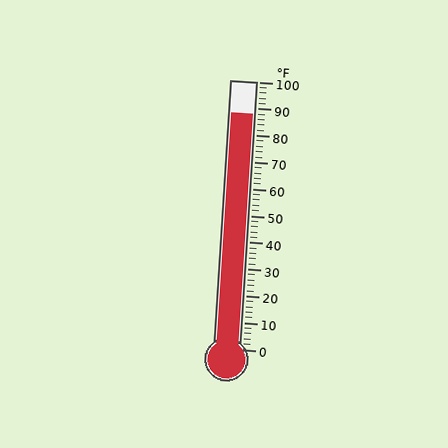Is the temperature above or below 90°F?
The temperature is below 90°F.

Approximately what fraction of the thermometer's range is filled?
The thermometer is filled to approximately 90% of its range.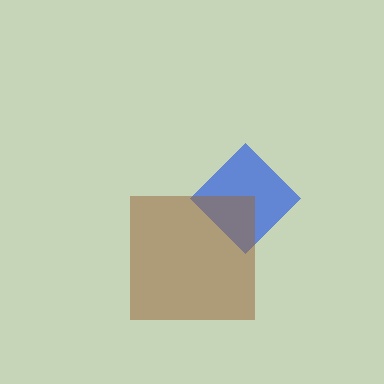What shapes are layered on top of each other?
The layered shapes are: a blue diamond, a brown square.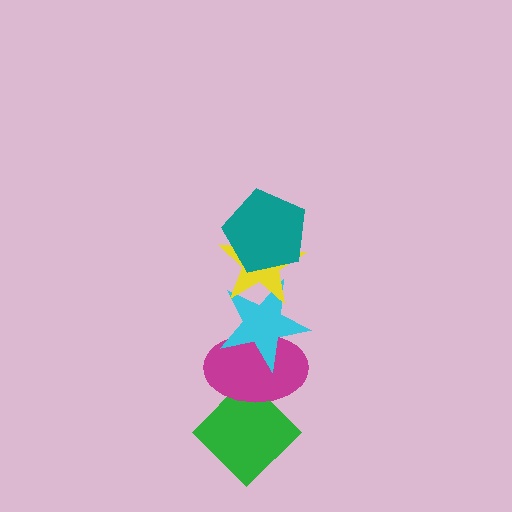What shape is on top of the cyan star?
The yellow star is on top of the cyan star.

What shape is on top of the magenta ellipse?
The cyan star is on top of the magenta ellipse.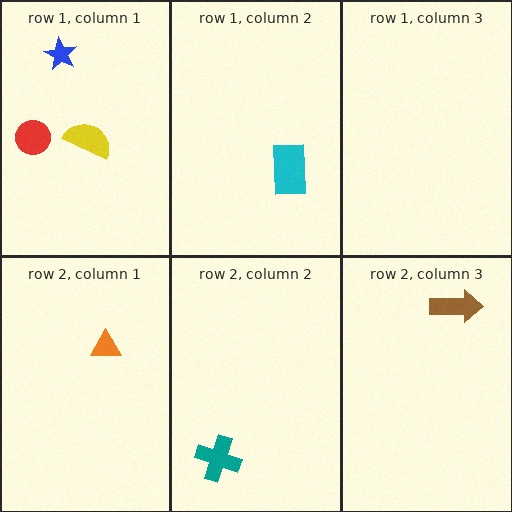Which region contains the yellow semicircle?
The row 1, column 1 region.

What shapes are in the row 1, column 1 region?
The red circle, the yellow semicircle, the blue star.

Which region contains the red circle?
The row 1, column 1 region.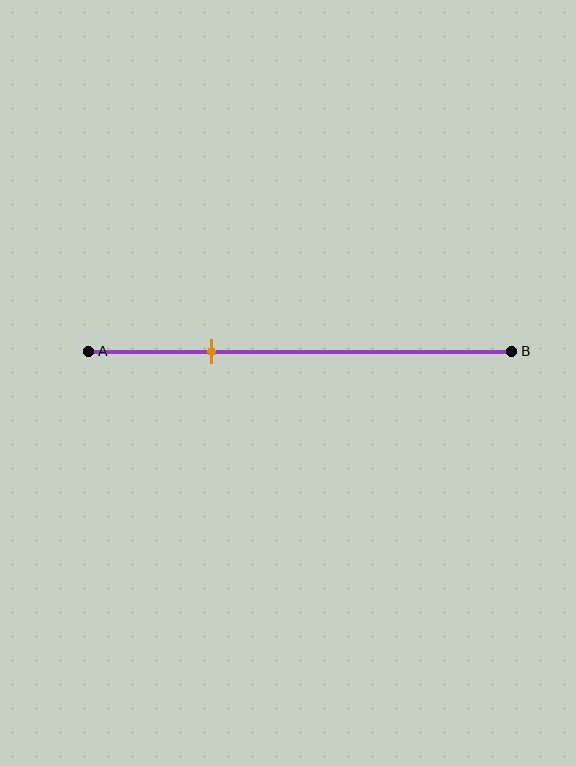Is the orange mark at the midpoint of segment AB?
No, the mark is at about 30% from A, not at the 50% midpoint.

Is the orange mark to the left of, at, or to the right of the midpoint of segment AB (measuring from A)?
The orange mark is to the left of the midpoint of segment AB.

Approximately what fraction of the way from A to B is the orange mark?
The orange mark is approximately 30% of the way from A to B.